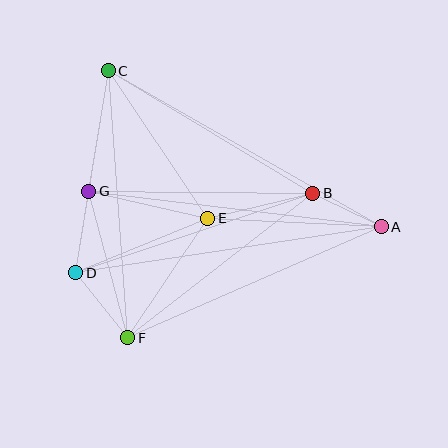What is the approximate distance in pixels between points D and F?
The distance between D and F is approximately 83 pixels.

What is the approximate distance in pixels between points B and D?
The distance between B and D is approximately 250 pixels.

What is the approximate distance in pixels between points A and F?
The distance between A and F is approximately 277 pixels.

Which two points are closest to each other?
Points A and B are closest to each other.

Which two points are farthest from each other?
Points A and C are farthest from each other.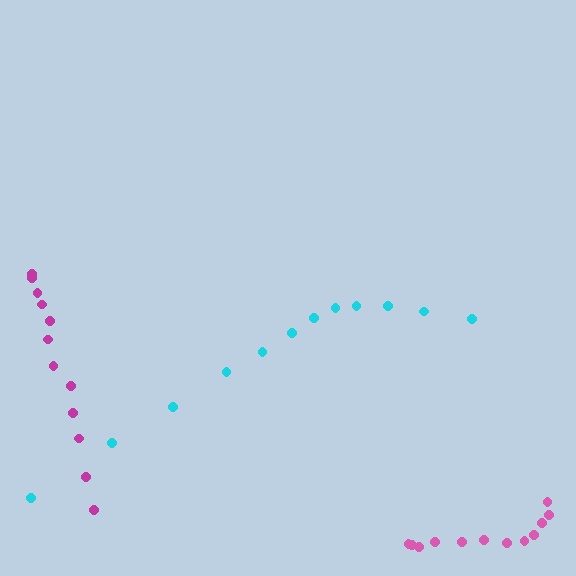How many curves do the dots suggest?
There are 3 distinct paths.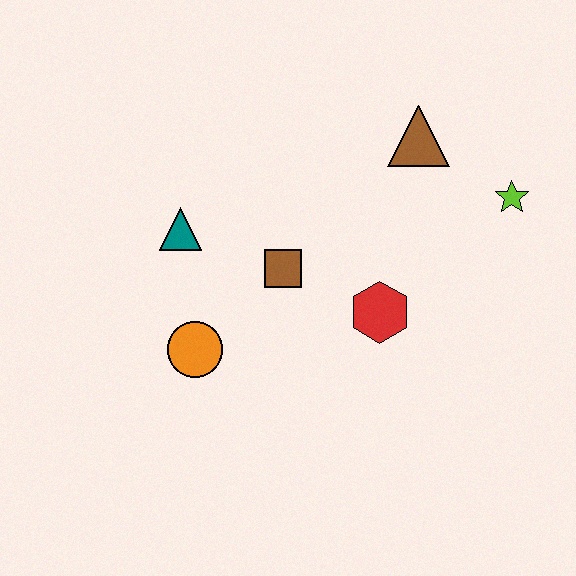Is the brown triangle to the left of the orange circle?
No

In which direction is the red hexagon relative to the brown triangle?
The red hexagon is below the brown triangle.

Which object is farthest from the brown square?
The lime star is farthest from the brown square.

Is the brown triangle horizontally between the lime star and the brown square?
Yes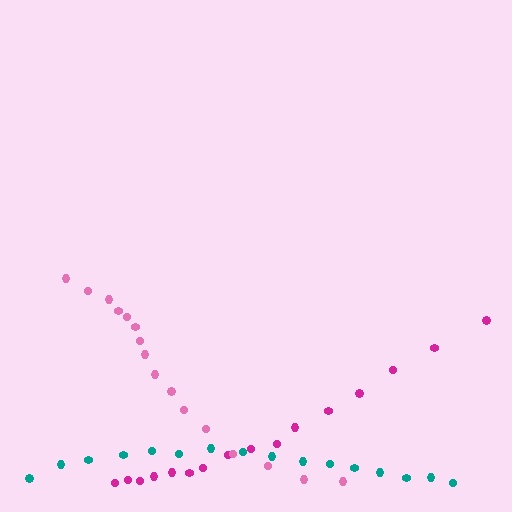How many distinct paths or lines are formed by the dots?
There are 3 distinct paths.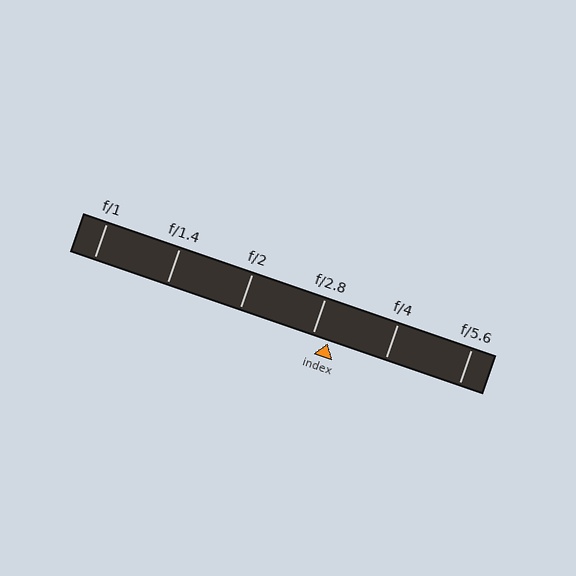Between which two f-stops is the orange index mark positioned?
The index mark is between f/2.8 and f/4.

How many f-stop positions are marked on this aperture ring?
There are 6 f-stop positions marked.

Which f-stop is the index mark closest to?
The index mark is closest to f/2.8.